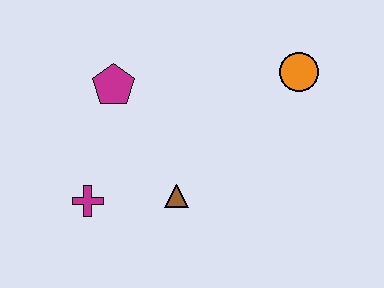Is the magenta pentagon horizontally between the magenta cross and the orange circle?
Yes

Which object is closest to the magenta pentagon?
The magenta cross is closest to the magenta pentagon.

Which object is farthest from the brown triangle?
The orange circle is farthest from the brown triangle.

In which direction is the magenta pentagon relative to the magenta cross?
The magenta pentagon is above the magenta cross.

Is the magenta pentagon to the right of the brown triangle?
No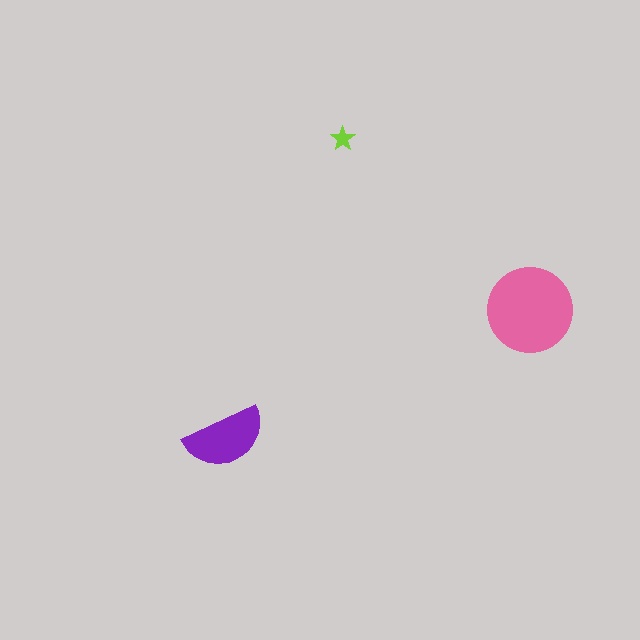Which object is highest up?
The lime star is topmost.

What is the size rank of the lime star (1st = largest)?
3rd.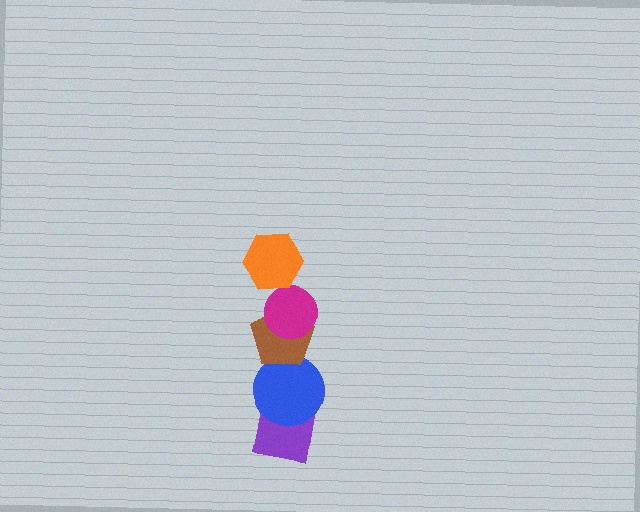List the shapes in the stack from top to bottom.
From top to bottom: the orange hexagon, the magenta circle, the brown pentagon, the blue circle, the purple square.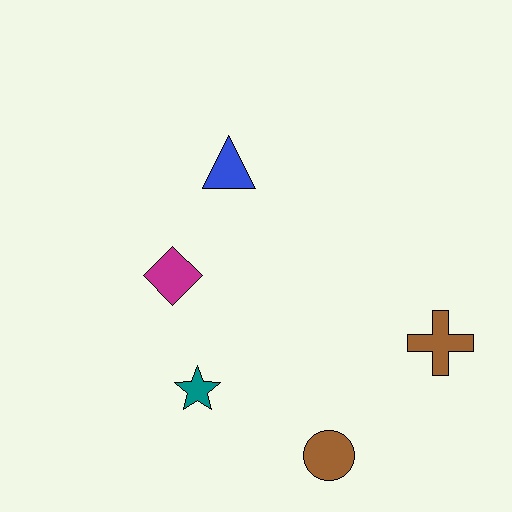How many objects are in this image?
There are 5 objects.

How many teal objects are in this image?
There is 1 teal object.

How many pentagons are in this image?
There are no pentagons.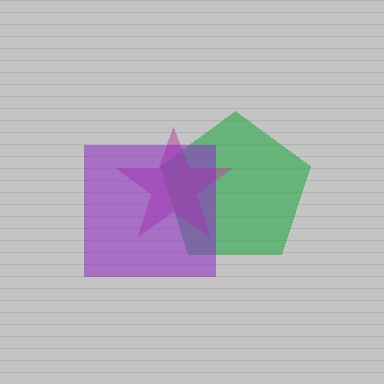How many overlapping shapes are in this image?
There are 3 overlapping shapes in the image.